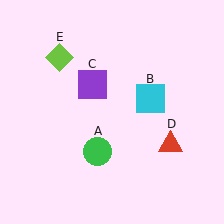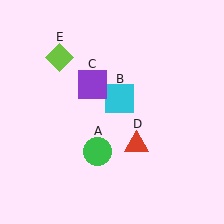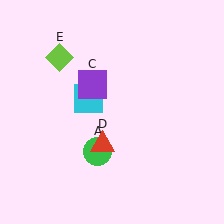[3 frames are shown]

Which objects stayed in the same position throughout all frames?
Green circle (object A) and purple square (object C) and lime diamond (object E) remained stationary.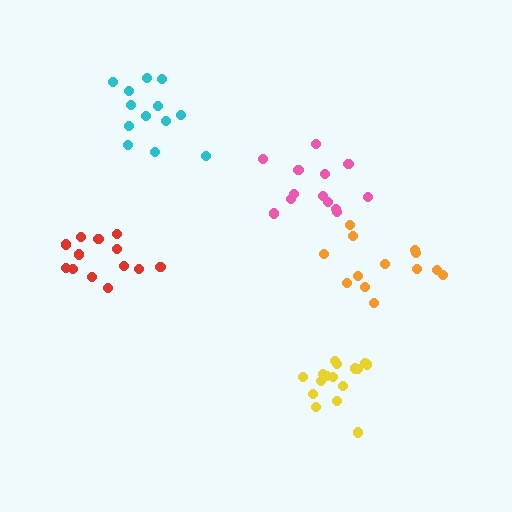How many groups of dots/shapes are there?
There are 5 groups.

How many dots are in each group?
Group 1: 13 dots, Group 2: 13 dots, Group 3: 14 dots, Group 4: 16 dots, Group 5: 13 dots (69 total).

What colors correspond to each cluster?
The clusters are colored: orange, pink, red, yellow, cyan.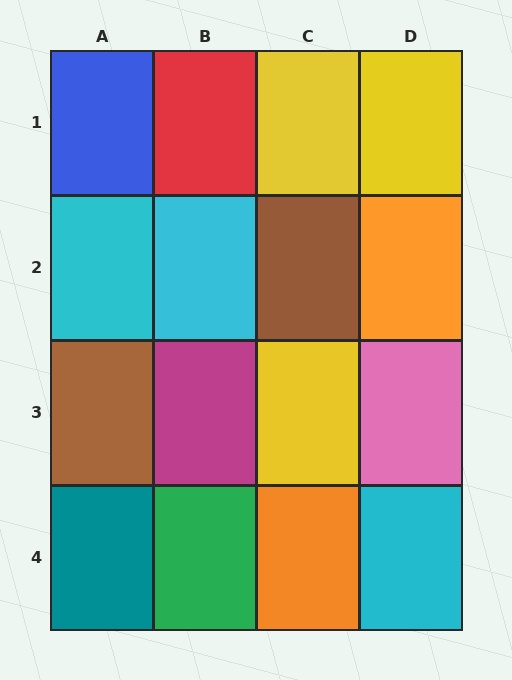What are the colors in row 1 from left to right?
Blue, red, yellow, yellow.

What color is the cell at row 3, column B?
Magenta.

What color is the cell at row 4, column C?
Orange.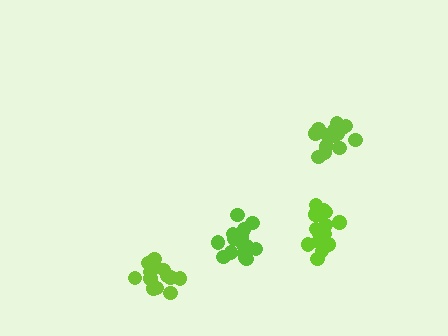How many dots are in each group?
Group 1: 14 dots, Group 2: 17 dots, Group 3: 17 dots, Group 4: 15 dots (63 total).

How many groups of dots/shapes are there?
There are 4 groups.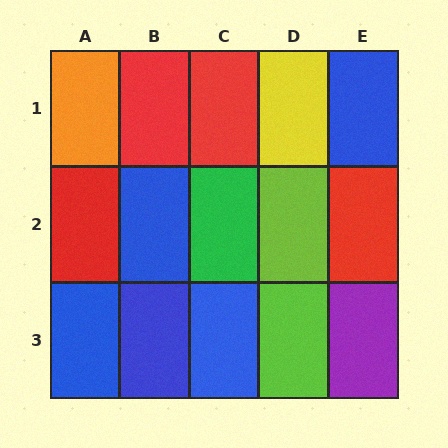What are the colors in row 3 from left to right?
Blue, blue, blue, lime, purple.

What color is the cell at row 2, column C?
Green.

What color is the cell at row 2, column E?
Red.